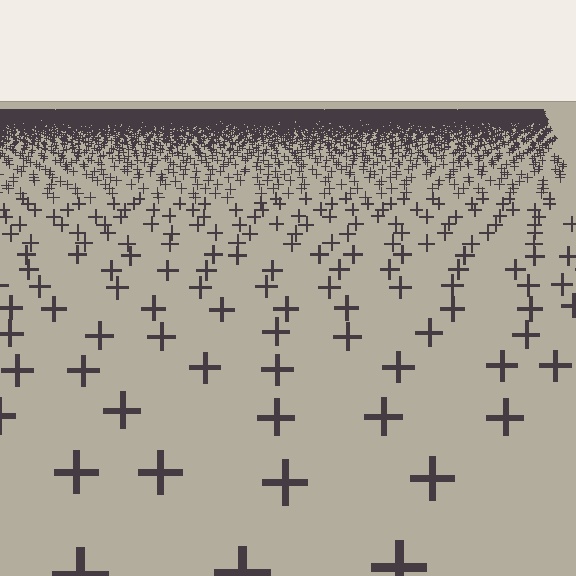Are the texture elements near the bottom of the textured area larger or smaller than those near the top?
Larger. Near the bottom, elements are closer to the viewer and appear at a bigger on-screen size.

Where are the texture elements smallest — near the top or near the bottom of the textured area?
Near the top.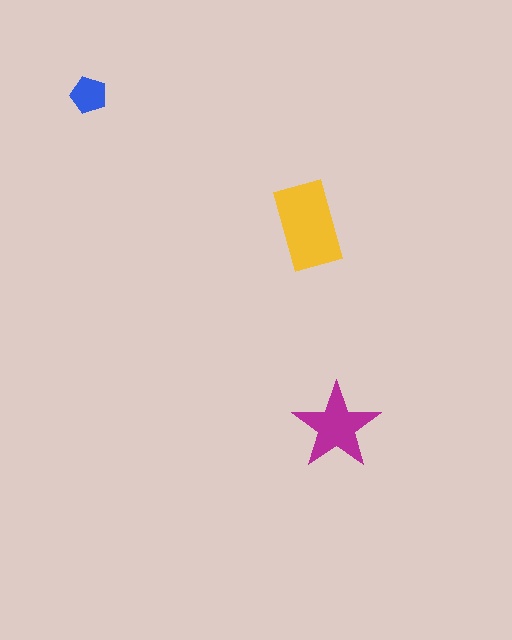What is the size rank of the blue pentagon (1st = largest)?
3rd.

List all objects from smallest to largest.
The blue pentagon, the magenta star, the yellow rectangle.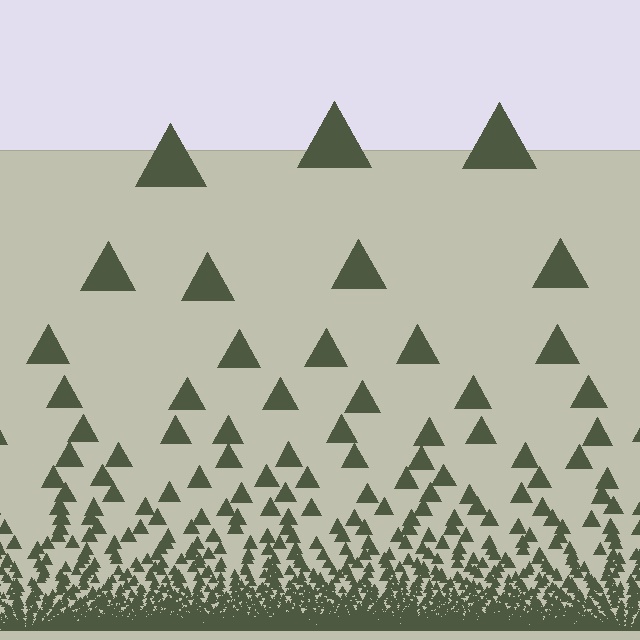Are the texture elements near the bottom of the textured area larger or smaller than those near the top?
Smaller. The gradient is inverted — elements near the bottom are smaller and denser.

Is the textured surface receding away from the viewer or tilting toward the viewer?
The surface appears to tilt toward the viewer. Texture elements get larger and sparser toward the top.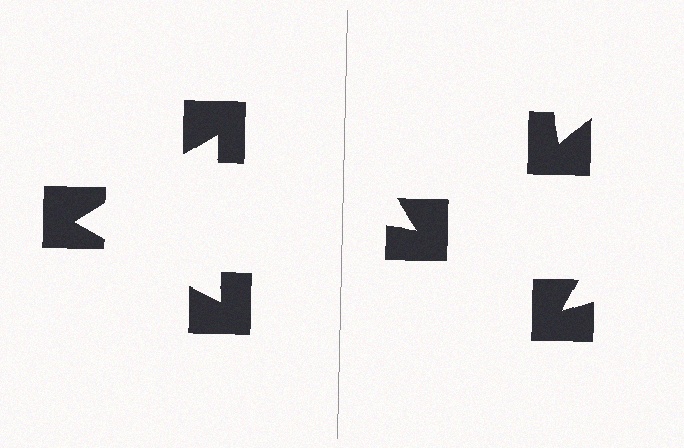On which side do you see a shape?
An illusory triangle appears on the left side. On the right side the wedge cuts are rotated, so no coherent shape forms.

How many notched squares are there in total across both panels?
6 — 3 on each side.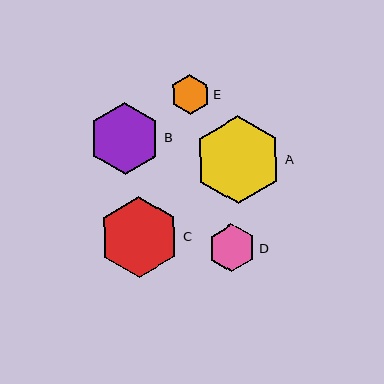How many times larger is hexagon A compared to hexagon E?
Hexagon A is approximately 2.2 times the size of hexagon E.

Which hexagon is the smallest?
Hexagon E is the smallest with a size of approximately 40 pixels.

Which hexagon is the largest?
Hexagon A is the largest with a size of approximately 87 pixels.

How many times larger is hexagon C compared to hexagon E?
Hexagon C is approximately 2.0 times the size of hexagon E.